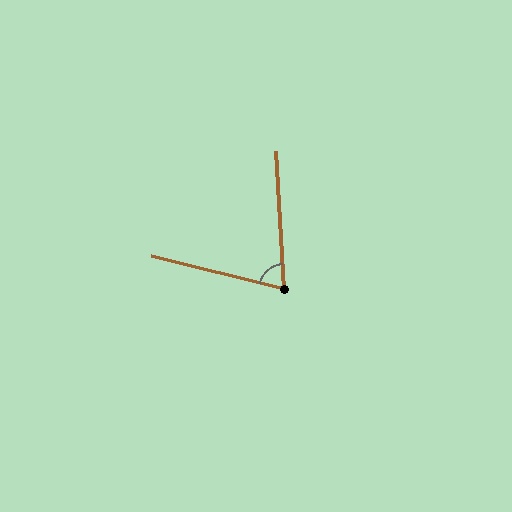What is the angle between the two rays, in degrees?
Approximately 73 degrees.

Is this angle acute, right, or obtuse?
It is acute.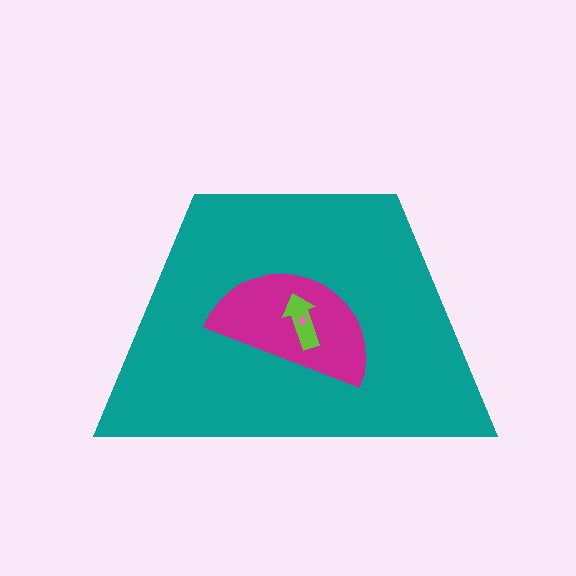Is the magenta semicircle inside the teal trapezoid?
Yes.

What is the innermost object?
The pink star.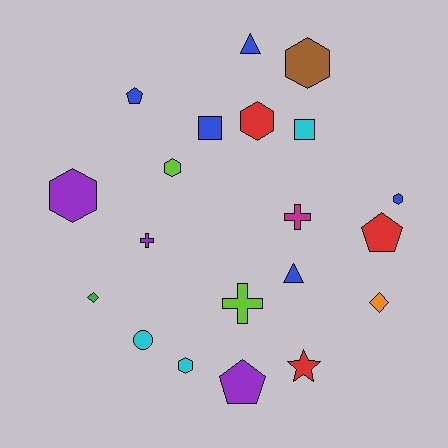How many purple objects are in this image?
There are 3 purple objects.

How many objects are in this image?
There are 20 objects.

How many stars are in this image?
There is 1 star.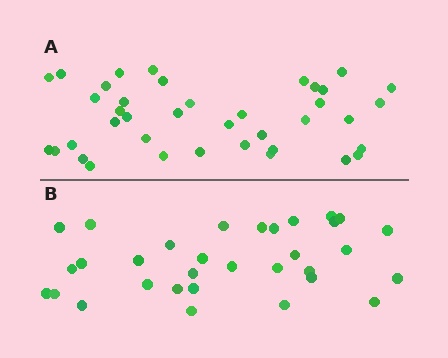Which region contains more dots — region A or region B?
Region A (the top region) has more dots.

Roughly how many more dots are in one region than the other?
Region A has roughly 8 or so more dots than region B.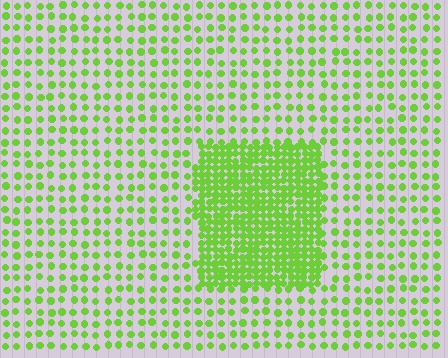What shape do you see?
I see a rectangle.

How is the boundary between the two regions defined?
The boundary is defined by a change in element density (approximately 2.7x ratio). All elements are the same color, size, and shape.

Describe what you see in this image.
The image contains small lime elements arranged at two different densities. A rectangle-shaped region is visible where the elements are more densely packed than the surrounding area.